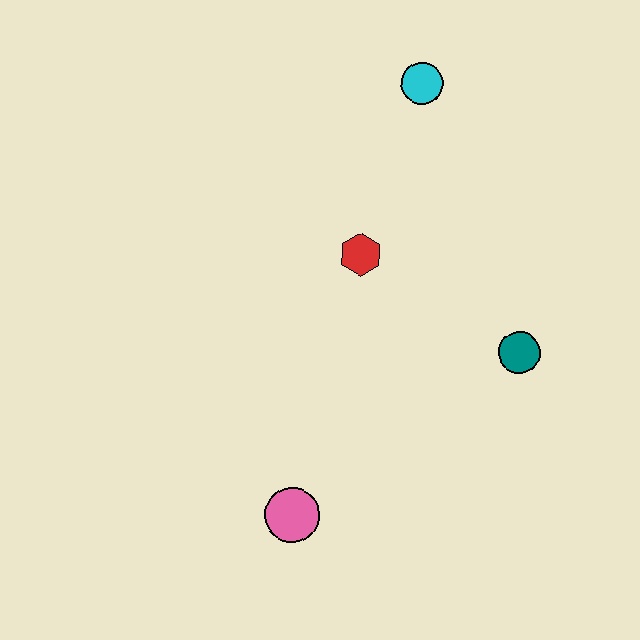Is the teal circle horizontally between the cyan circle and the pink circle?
No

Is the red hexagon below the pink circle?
No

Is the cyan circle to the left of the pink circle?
No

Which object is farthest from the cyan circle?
The pink circle is farthest from the cyan circle.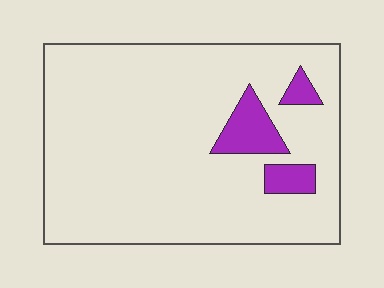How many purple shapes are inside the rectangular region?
3.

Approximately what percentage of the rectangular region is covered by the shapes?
Approximately 10%.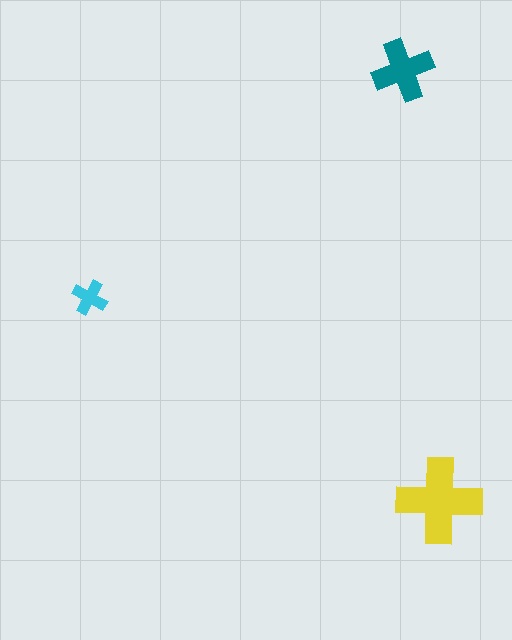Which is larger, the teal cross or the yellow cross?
The yellow one.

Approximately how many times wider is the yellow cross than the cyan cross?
About 2.5 times wider.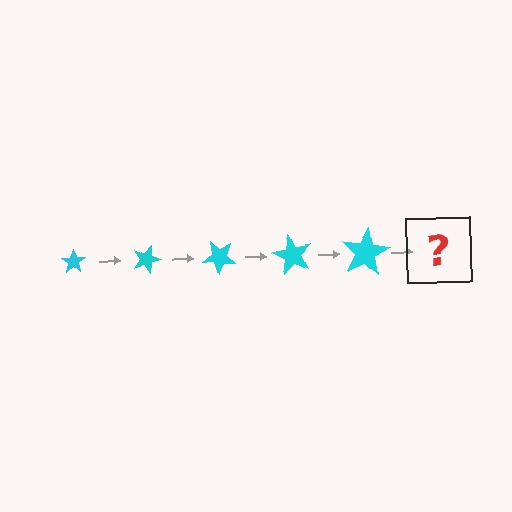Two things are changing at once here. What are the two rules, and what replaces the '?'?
The two rules are that the star grows larger each step and it rotates 20 degrees each step. The '?' should be a star, larger than the previous one and rotated 100 degrees from the start.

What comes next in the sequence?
The next element should be a star, larger than the previous one and rotated 100 degrees from the start.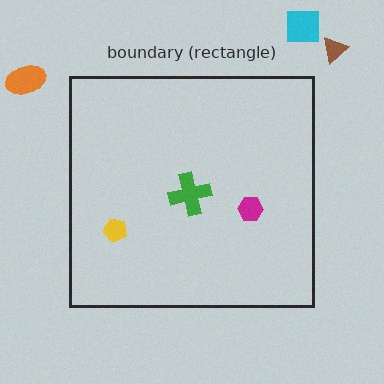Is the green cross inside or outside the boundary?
Inside.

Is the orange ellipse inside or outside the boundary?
Outside.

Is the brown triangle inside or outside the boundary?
Outside.